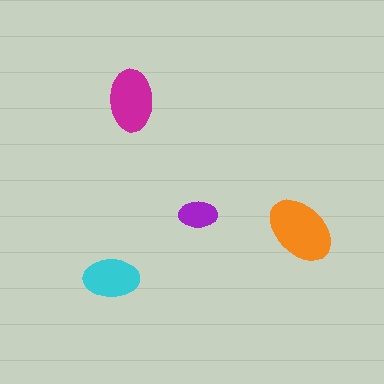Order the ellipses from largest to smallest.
the orange one, the magenta one, the cyan one, the purple one.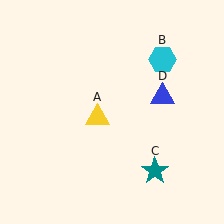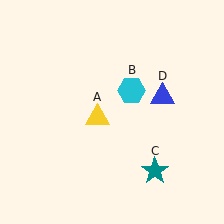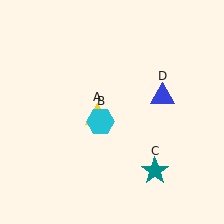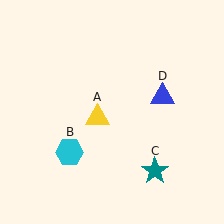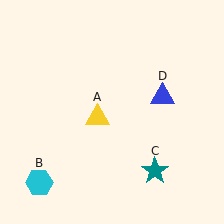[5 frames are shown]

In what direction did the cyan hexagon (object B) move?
The cyan hexagon (object B) moved down and to the left.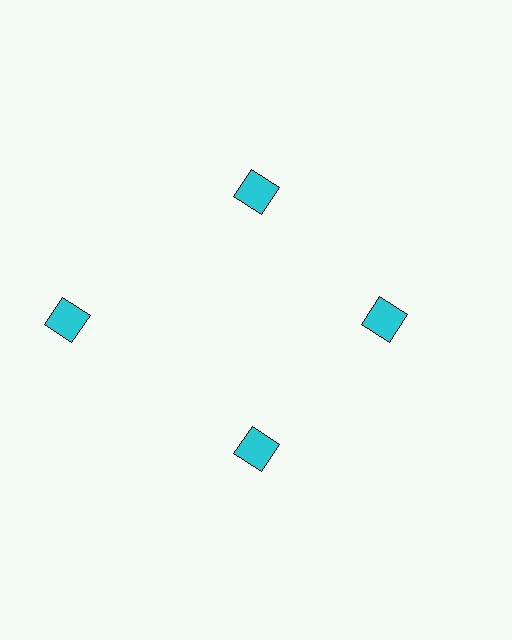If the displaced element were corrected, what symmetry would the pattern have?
It would have 4-fold rotational symmetry — the pattern would map onto itself every 90 degrees.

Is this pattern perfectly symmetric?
No. The 4 cyan diamonds are arranged in a ring, but one element near the 9 o'clock position is pushed outward from the center, breaking the 4-fold rotational symmetry.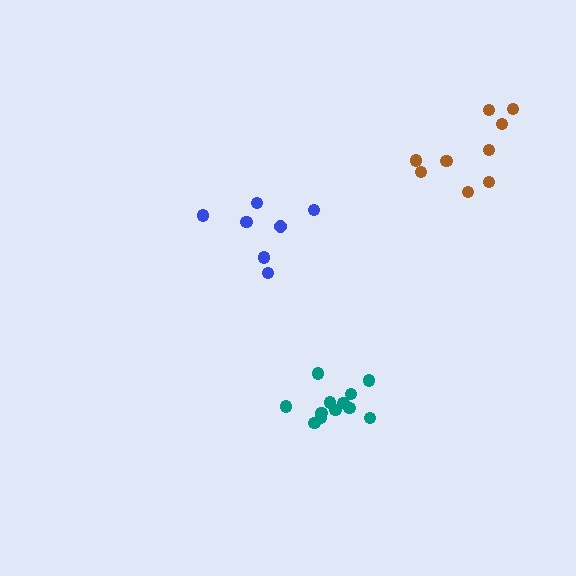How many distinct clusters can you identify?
There are 3 distinct clusters.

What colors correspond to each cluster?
The clusters are colored: teal, blue, brown.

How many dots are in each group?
Group 1: 12 dots, Group 2: 7 dots, Group 3: 9 dots (28 total).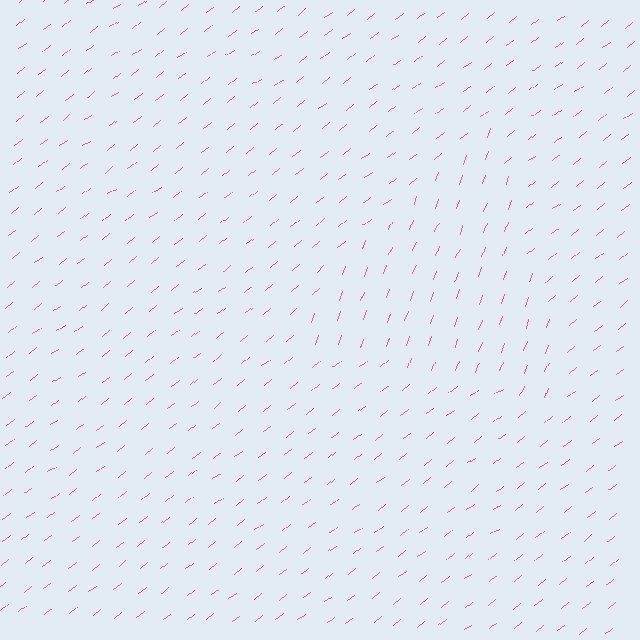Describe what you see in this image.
The image is filled with small pink line segments. A triangle region in the image has lines oriented differently from the surrounding lines, creating a visible texture boundary.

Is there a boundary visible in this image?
Yes, there is a texture boundary formed by a change in line orientation.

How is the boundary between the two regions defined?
The boundary is defined purely by a change in line orientation (approximately 31 degrees difference). All lines are the same color and thickness.